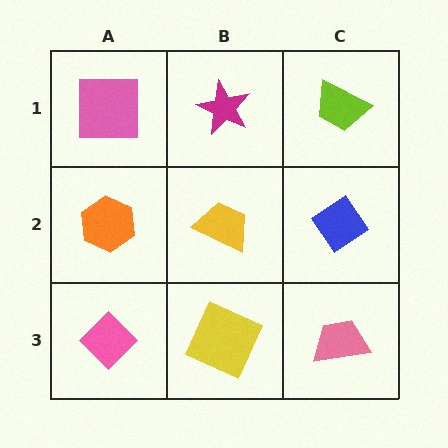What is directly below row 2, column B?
A yellow square.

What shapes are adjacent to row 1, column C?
A blue diamond (row 2, column C), a magenta star (row 1, column B).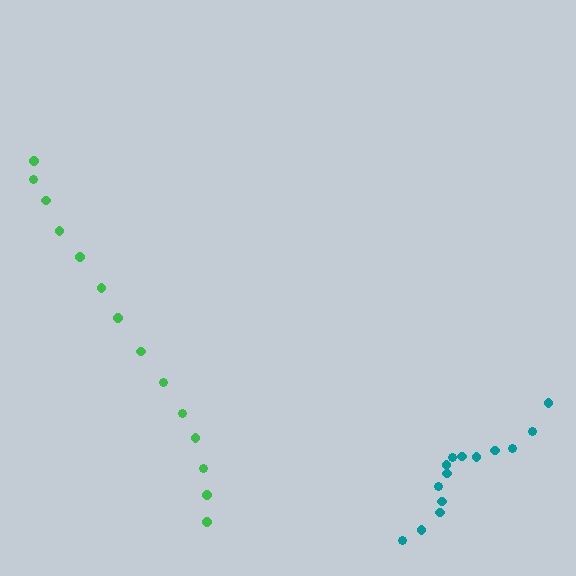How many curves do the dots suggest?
There are 2 distinct paths.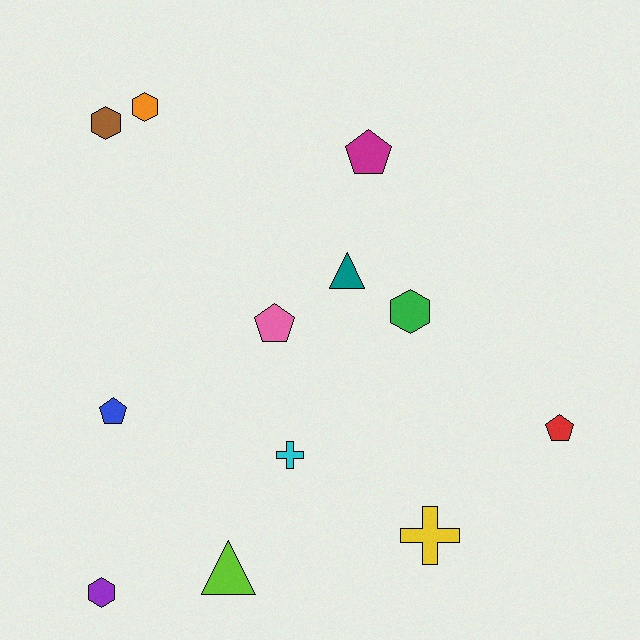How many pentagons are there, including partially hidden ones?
There are 4 pentagons.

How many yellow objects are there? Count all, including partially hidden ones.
There is 1 yellow object.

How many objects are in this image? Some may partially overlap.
There are 12 objects.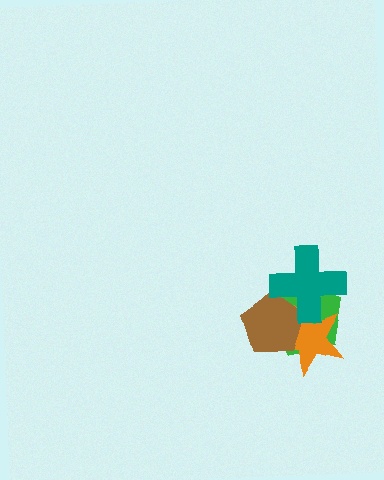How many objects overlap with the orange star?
3 objects overlap with the orange star.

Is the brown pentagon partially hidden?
Yes, it is partially covered by another shape.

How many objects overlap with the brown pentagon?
3 objects overlap with the brown pentagon.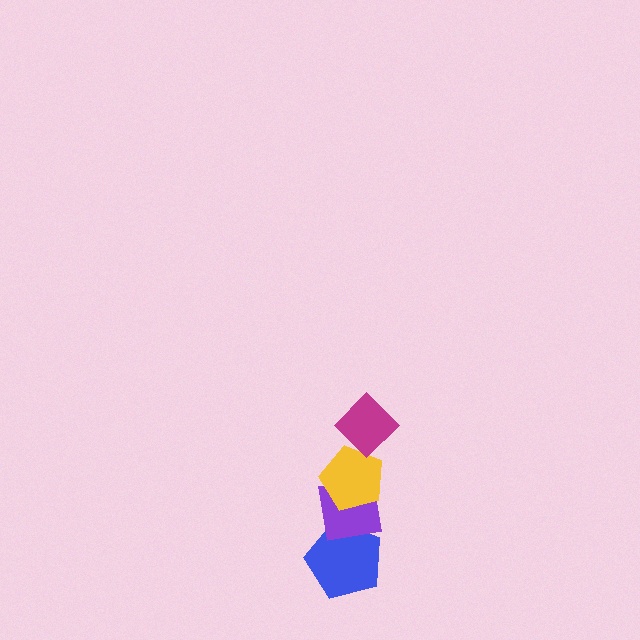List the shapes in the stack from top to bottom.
From top to bottom: the magenta diamond, the yellow pentagon, the purple square, the blue pentagon.